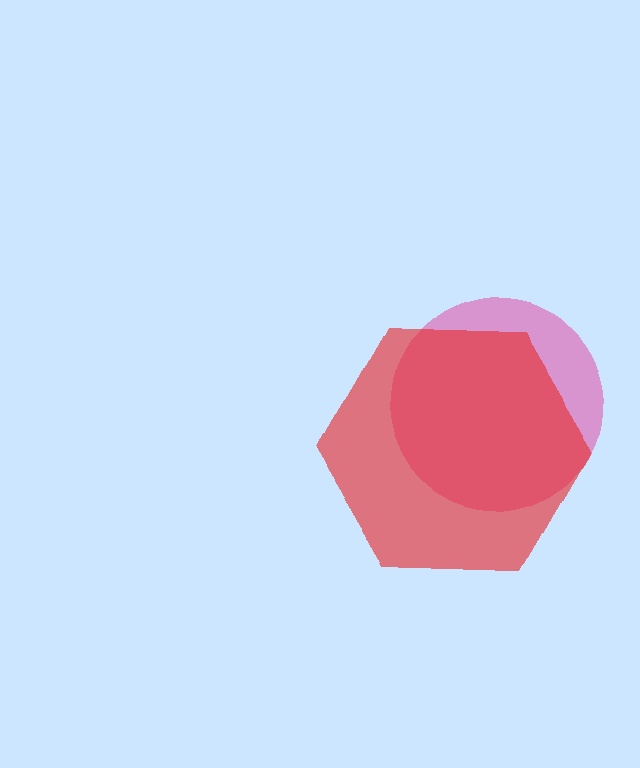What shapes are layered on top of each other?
The layered shapes are: a pink circle, a red hexagon.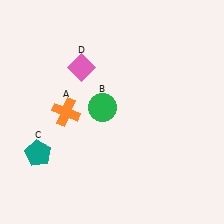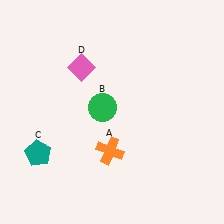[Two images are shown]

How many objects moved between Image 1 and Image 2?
1 object moved between the two images.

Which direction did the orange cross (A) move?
The orange cross (A) moved right.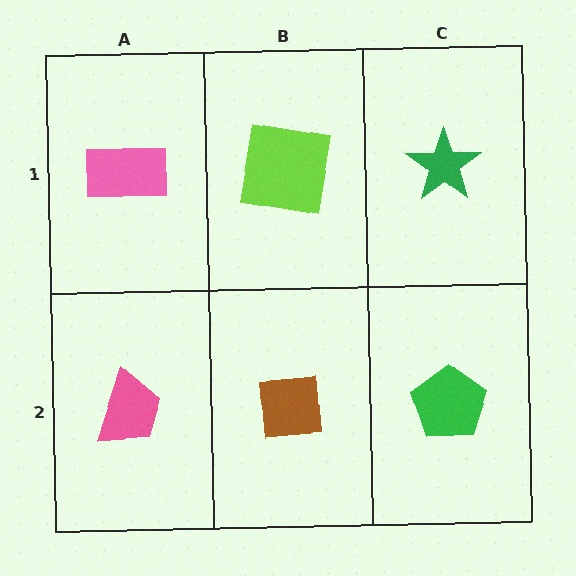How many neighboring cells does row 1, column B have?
3.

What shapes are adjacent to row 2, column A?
A pink rectangle (row 1, column A), a brown square (row 2, column B).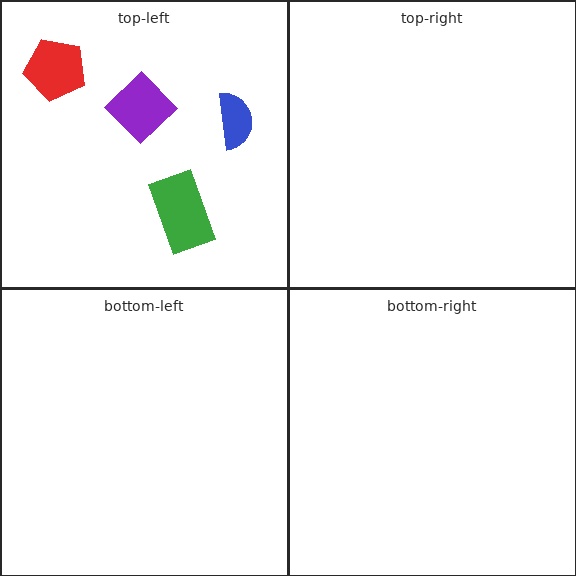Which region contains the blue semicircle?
The top-left region.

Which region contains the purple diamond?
The top-left region.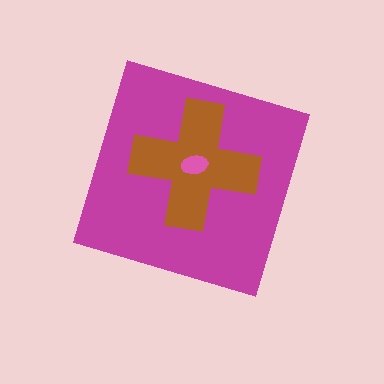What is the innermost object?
The pink ellipse.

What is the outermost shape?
The magenta diamond.